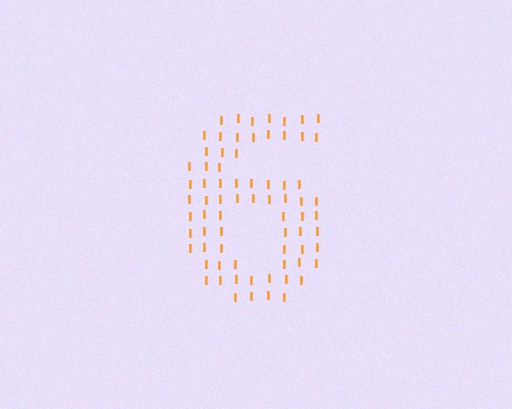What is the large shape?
The large shape is the digit 6.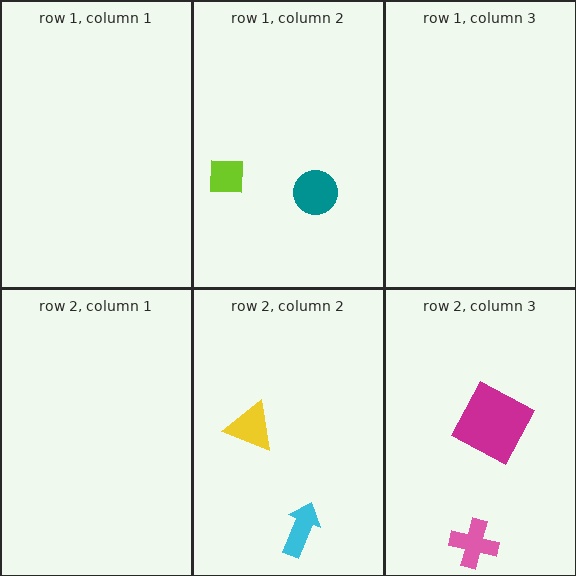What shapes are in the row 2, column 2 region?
The yellow triangle, the cyan arrow.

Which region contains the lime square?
The row 1, column 2 region.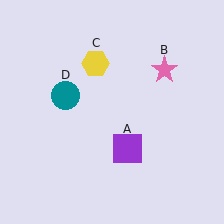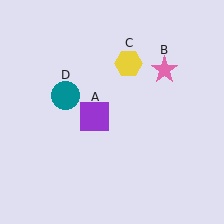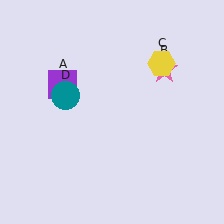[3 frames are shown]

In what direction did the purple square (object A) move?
The purple square (object A) moved up and to the left.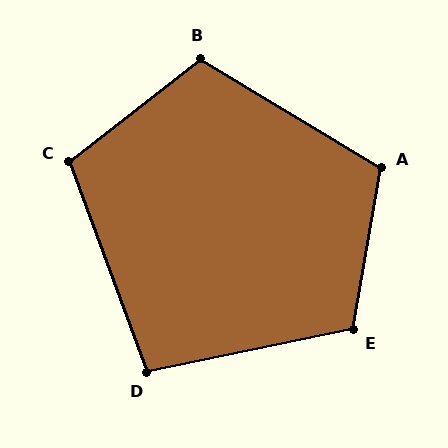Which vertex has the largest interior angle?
E, at approximately 111 degrees.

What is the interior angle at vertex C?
Approximately 108 degrees (obtuse).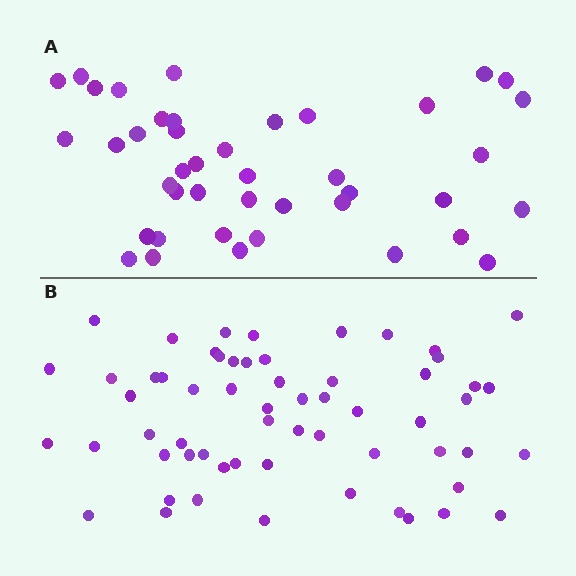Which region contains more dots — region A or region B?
Region B (the bottom region) has more dots.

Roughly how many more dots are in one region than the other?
Region B has approximately 20 more dots than region A.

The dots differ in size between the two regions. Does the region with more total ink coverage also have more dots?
No. Region A has more total ink coverage because its dots are larger, but region B actually contains more individual dots. Total area can be misleading — the number of items is what matters here.